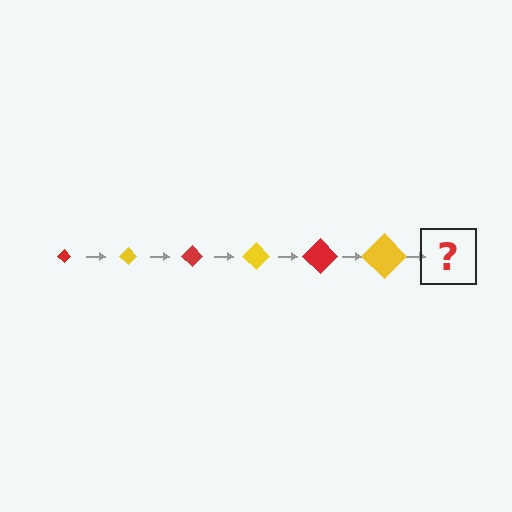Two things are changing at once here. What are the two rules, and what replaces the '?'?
The two rules are that the diamond grows larger each step and the color cycles through red and yellow. The '?' should be a red diamond, larger than the previous one.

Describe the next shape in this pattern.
It should be a red diamond, larger than the previous one.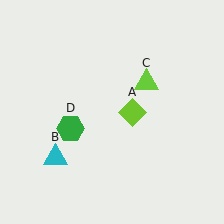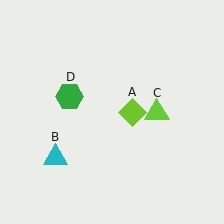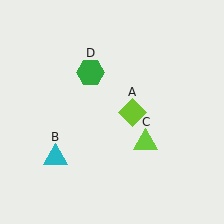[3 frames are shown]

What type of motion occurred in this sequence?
The lime triangle (object C), green hexagon (object D) rotated clockwise around the center of the scene.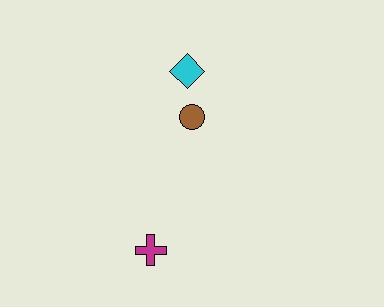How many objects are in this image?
There are 3 objects.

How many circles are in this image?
There is 1 circle.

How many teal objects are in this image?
There are no teal objects.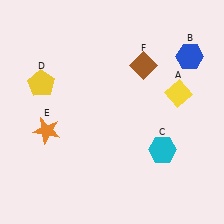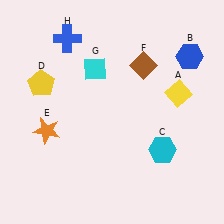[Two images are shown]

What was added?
A cyan diamond (G), a blue cross (H) were added in Image 2.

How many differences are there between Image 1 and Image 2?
There are 2 differences between the two images.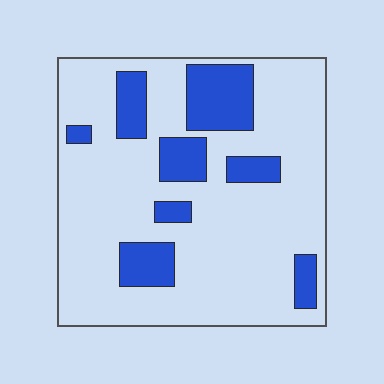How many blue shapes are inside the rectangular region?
8.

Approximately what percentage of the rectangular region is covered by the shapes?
Approximately 20%.